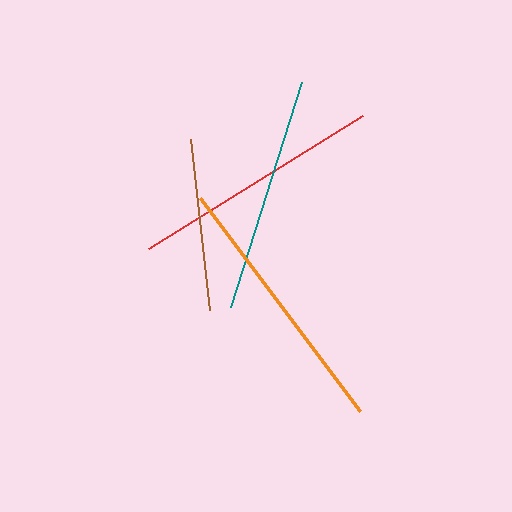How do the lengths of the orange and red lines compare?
The orange and red lines are approximately the same length.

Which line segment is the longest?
The orange line is the longest at approximately 267 pixels.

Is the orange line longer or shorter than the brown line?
The orange line is longer than the brown line.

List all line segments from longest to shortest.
From longest to shortest: orange, red, teal, brown.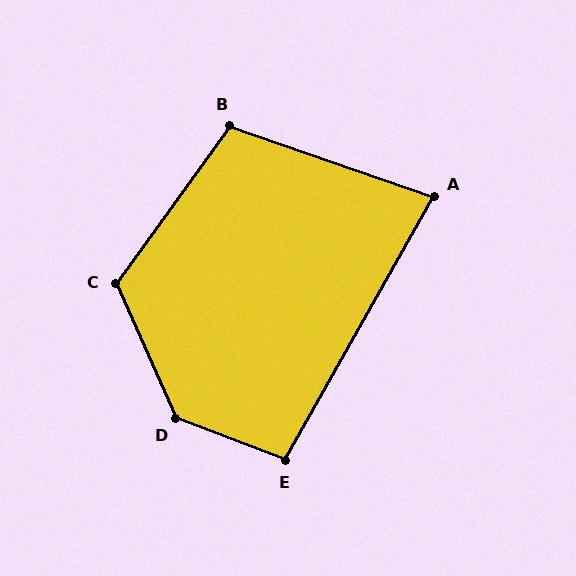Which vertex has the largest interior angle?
D, at approximately 135 degrees.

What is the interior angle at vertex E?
Approximately 99 degrees (obtuse).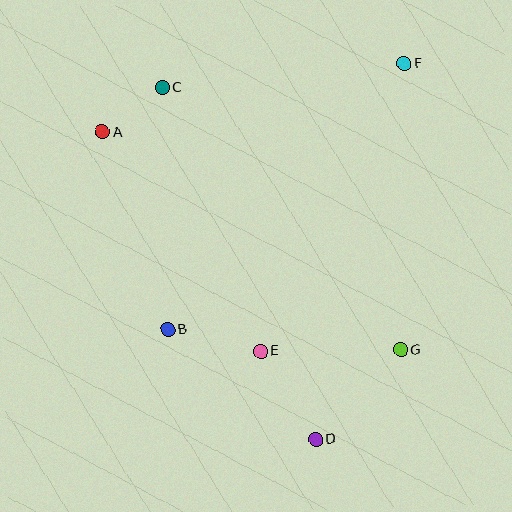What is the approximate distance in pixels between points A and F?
The distance between A and F is approximately 310 pixels.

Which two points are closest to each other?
Points A and C are closest to each other.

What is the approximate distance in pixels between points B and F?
The distance between B and F is approximately 356 pixels.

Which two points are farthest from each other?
Points D and F are farthest from each other.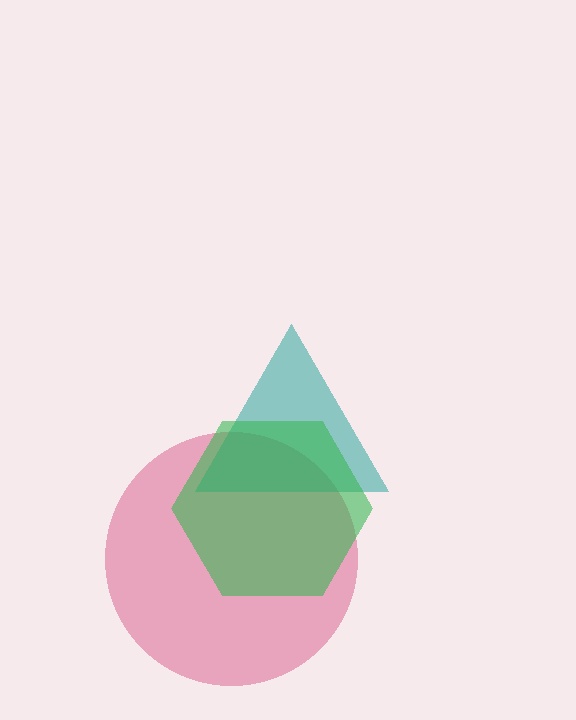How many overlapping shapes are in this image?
There are 3 overlapping shapes in the image.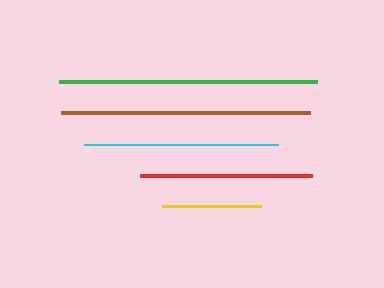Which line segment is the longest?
The green line is the longest at approximately 259 pixels.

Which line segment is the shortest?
The yellow line is the shortest at approximately 99 pixels.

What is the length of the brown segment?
The brown segment is approximately 249 pixels long.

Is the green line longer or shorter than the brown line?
The green line is longer than the brown line.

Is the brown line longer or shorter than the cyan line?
The brown line is longer than the cyan line.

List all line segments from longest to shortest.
From longest to shortest: green, brown, cyan, red, yellow.